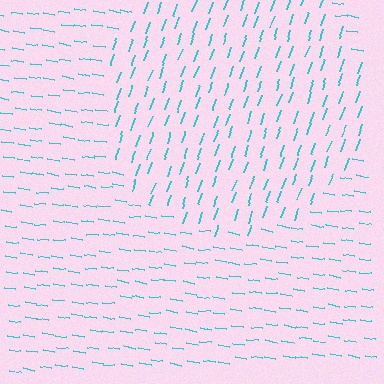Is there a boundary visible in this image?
Yes, there is a texture boundary formed by a change in line orientation.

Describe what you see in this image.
The image is filled with small cyan line segments. A circle region in the image has lines oriented differently from the surrounding lines, creating a visible texture boundary.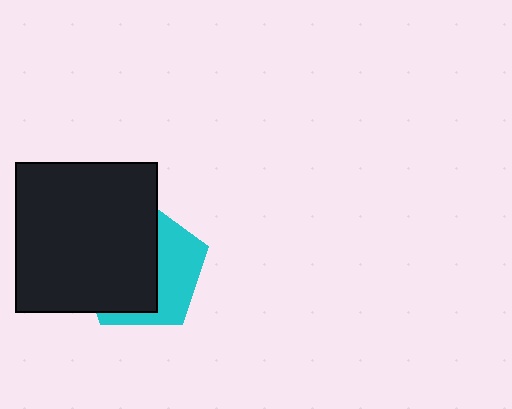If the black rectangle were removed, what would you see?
You would see the complete cyan pentagon.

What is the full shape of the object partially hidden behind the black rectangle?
The partially hidden object is a cyan pentagon.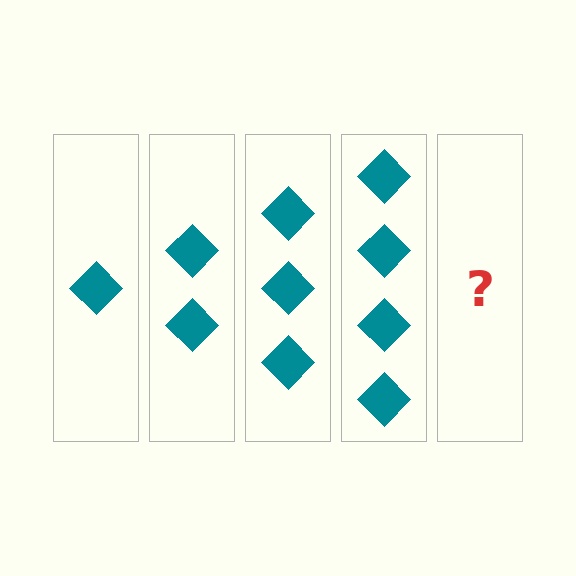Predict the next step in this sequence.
The next step is 5 diamonds.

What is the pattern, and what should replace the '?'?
The pattern is that each step adds one more diamond. The '?' should be 5 diamonds.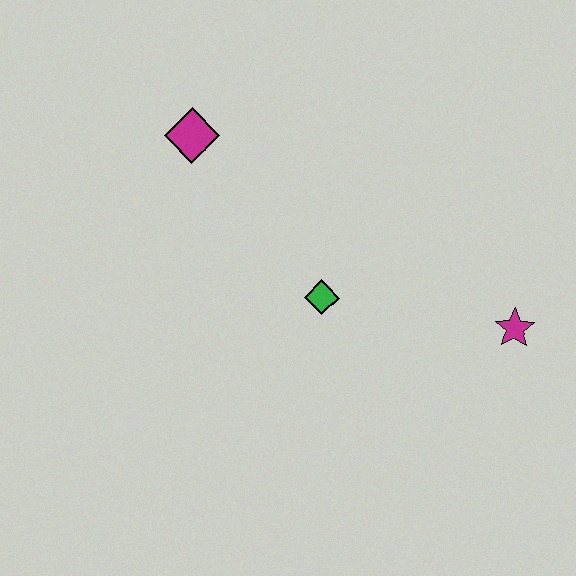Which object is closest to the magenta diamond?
The green diamond is closest to the magenta diamond.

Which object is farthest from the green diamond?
The magenta diamond is farthest from the green diamond.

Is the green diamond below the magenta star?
No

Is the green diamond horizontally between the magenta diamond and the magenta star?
Yes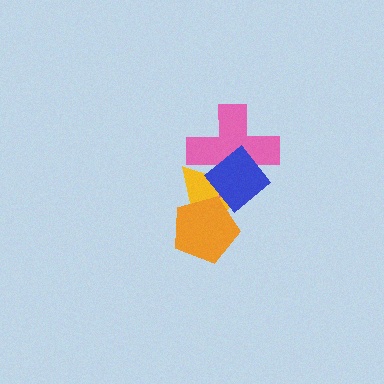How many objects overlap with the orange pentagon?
2 objects overlap with the orange pentagon.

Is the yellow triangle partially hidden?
Yes, it is partially covered by another shape.